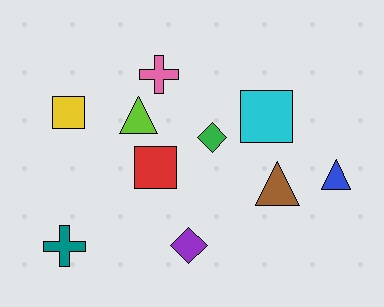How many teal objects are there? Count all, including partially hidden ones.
There is 1 teal object.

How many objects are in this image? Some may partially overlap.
There are 10 objects.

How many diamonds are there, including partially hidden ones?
There are 2 diamonds.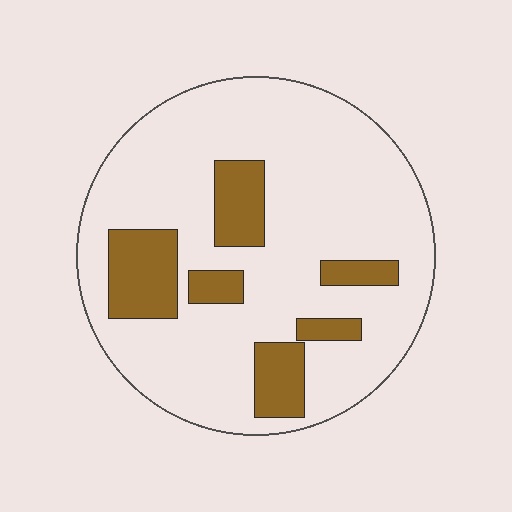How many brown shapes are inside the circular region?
6.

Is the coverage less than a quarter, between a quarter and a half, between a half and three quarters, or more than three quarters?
Less than a quarter.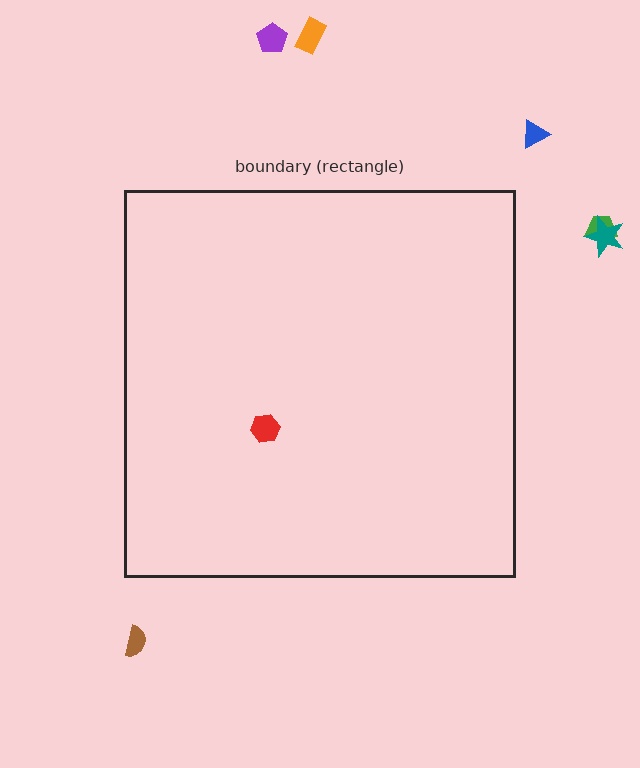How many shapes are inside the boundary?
1 inside, 6 outside.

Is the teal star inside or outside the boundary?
Outside.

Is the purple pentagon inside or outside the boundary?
Outside.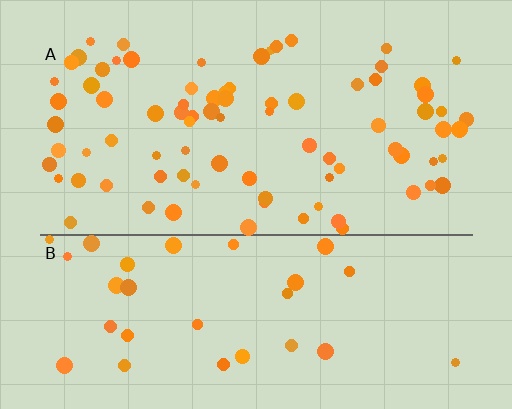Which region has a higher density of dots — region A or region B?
A (the top).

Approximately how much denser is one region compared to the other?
Approximately 2.5× — region A over region B.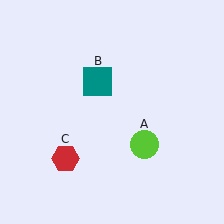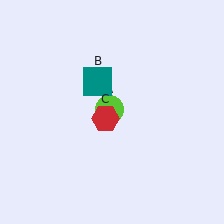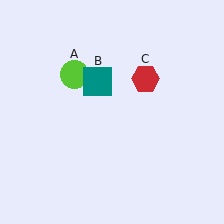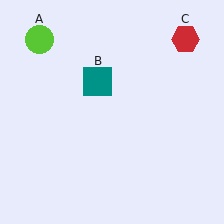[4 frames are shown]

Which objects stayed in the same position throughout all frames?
Teal square (object B) remained stationary.